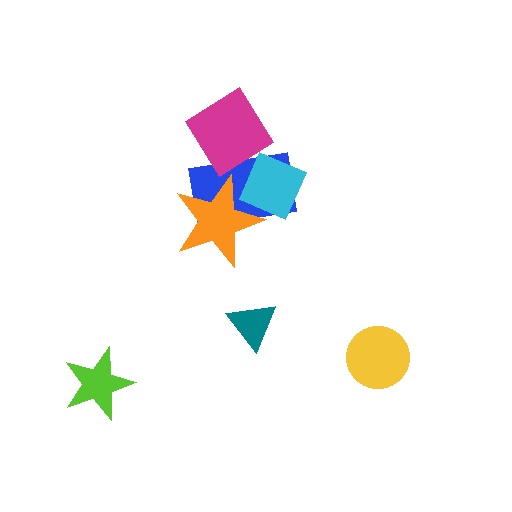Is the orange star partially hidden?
Yes, it is partially covered by another shape.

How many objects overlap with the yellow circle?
0 objects overlap with the yellow circle.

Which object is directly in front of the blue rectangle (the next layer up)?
The orange star is directly in front of the blue rectangle.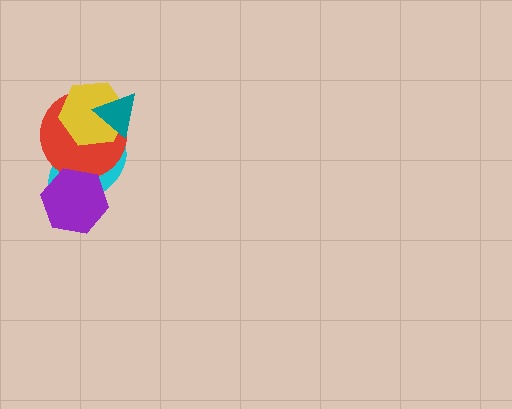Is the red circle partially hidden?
Yes, it is partially covered by another shape.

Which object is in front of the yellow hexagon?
The teal triangle is in front of the yellow hexagon.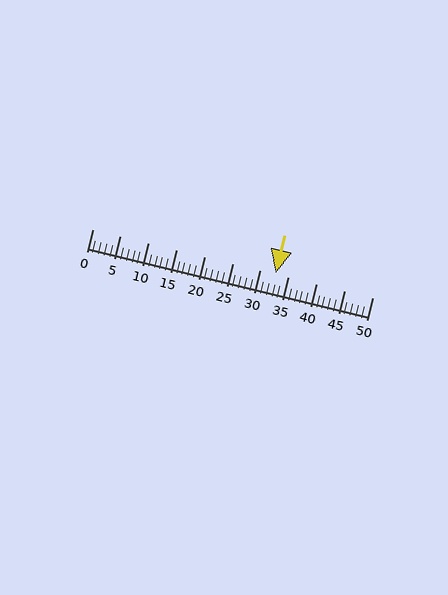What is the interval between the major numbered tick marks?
The major tick marks are spaced 5 units apart.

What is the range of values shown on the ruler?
The ruler shows values from 0 to 50.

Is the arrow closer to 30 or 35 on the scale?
The arrow is closer to 35.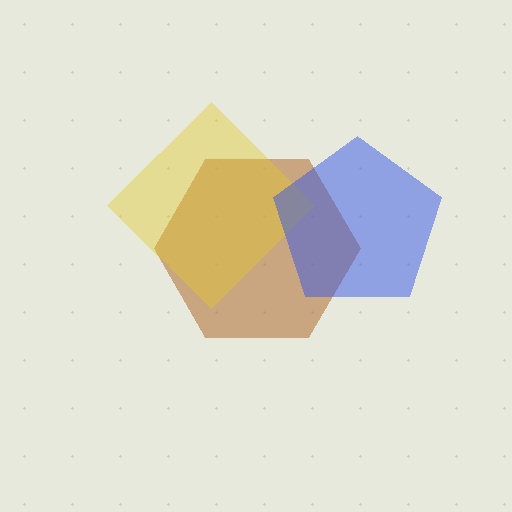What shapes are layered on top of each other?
The layered shapes are: a brown hexagon, a yellow diamond, a blue pentagon.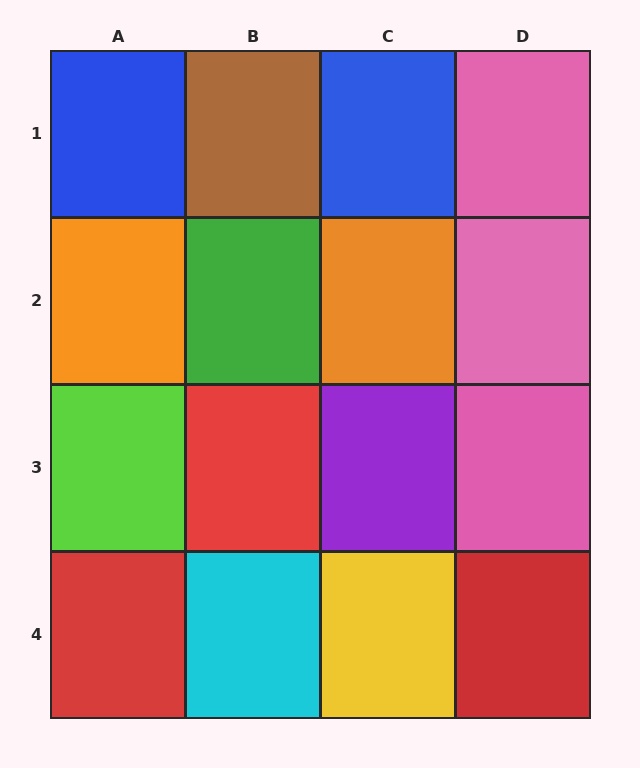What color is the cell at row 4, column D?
Red.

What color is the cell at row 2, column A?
Orange.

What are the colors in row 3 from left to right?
Lime, red, purple, pink.